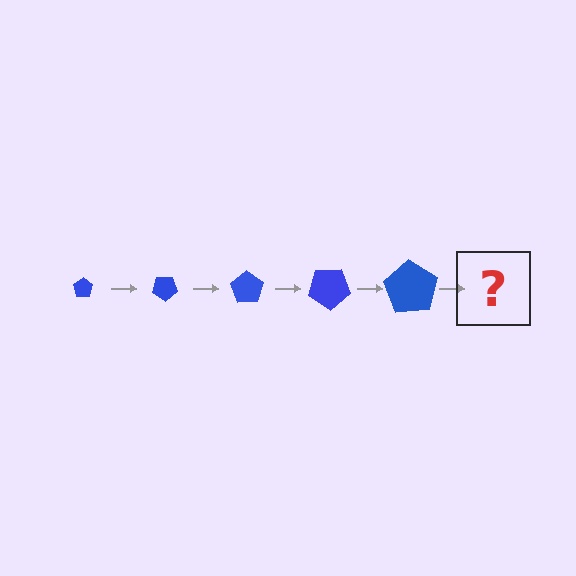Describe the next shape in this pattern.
It should be a pentagon, larger than the previous one and rotated 175 degrees from the start.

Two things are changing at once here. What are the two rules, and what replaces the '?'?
The two rules are that the pentagon grows larger each step and it rotates 35 degrees each step. The '?' should be a pentagon, larger than the previous one and rotated 175 degrees from the start.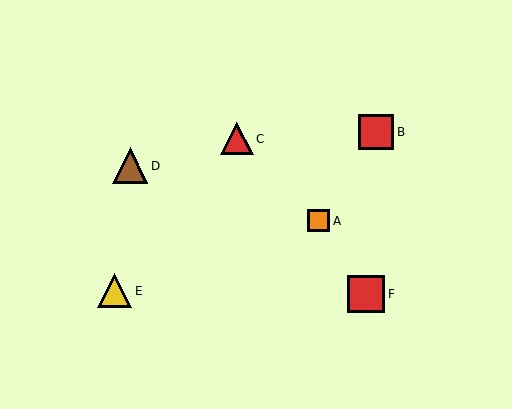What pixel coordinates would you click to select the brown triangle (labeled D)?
Click at (130, 166) to select the brown triangle D.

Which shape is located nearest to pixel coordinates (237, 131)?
The red triangle (labeled C) at (237, 139) is nearest to that location.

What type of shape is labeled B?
Shape B is a red square.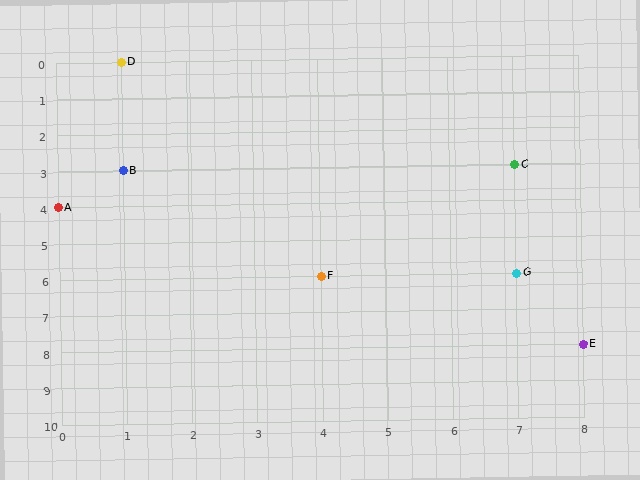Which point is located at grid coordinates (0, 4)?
Point A is at (0, 4).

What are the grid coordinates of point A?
Point A is at grid coordinates (0, 4).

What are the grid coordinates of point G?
Point G is at grid coordinates (7, 6).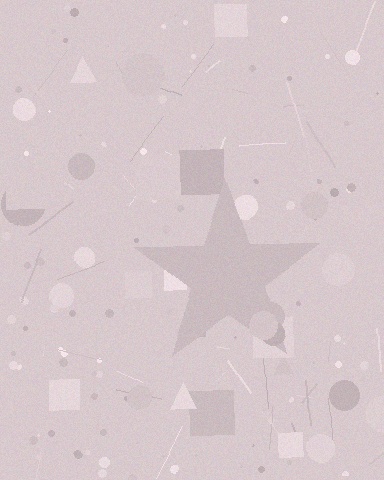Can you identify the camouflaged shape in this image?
The camouflaged shape is a star.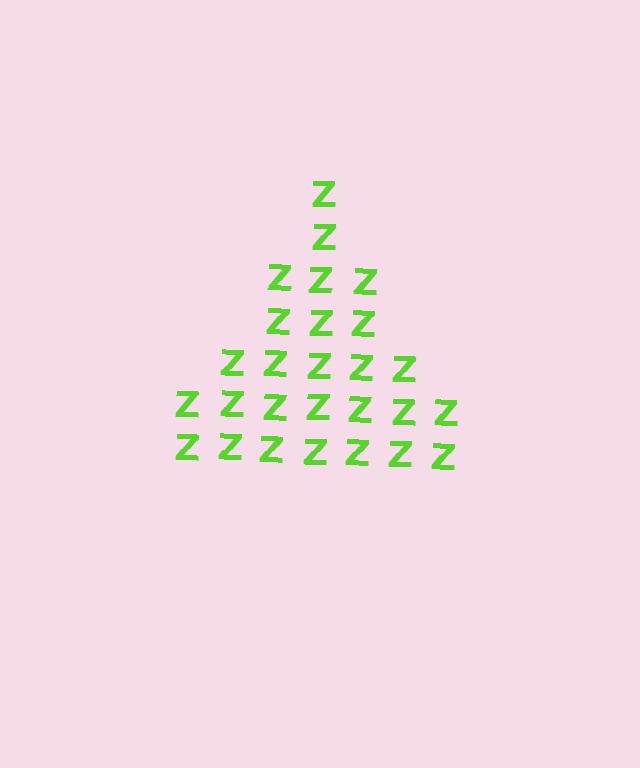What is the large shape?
The large shape is a triangle.